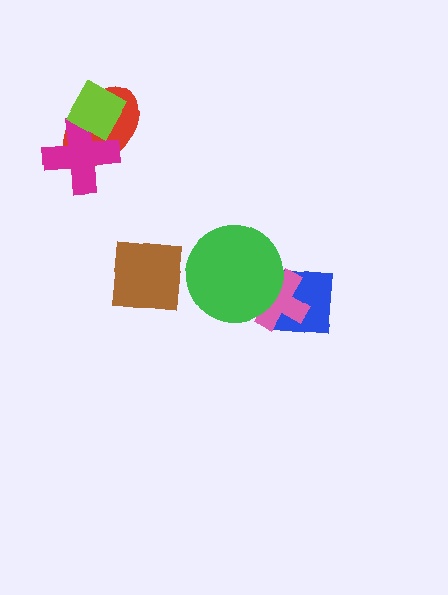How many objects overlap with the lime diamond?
2 objects overlap with the lime diamond.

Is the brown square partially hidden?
No, no other shape covers it.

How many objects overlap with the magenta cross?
2 objects overlap with the magenta cross.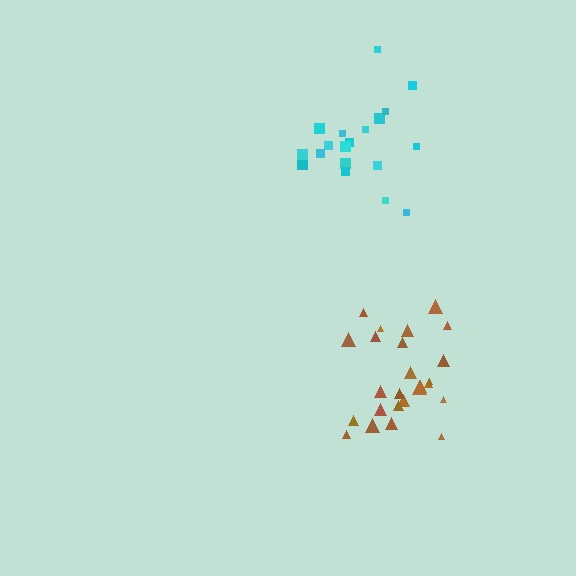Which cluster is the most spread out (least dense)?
Cyan.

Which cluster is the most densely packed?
Brown.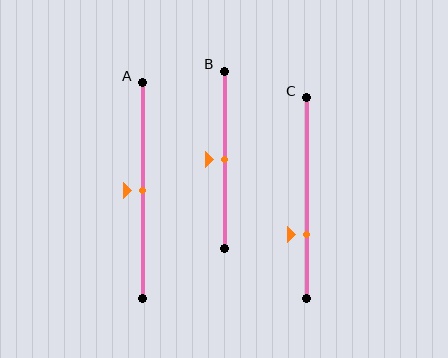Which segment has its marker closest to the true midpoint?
Segment A has its marker closest to the true midpoint.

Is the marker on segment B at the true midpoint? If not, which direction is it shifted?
Yes, the marker on segment B is at the true midpoint.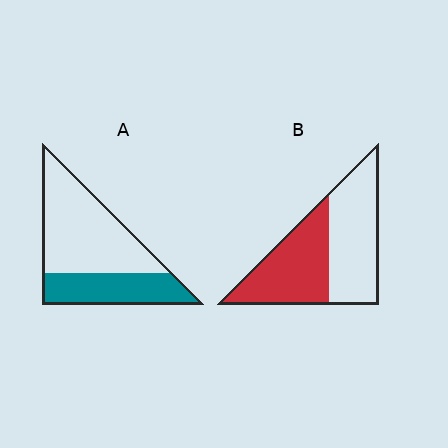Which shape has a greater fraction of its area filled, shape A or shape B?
Shape B.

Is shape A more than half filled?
No.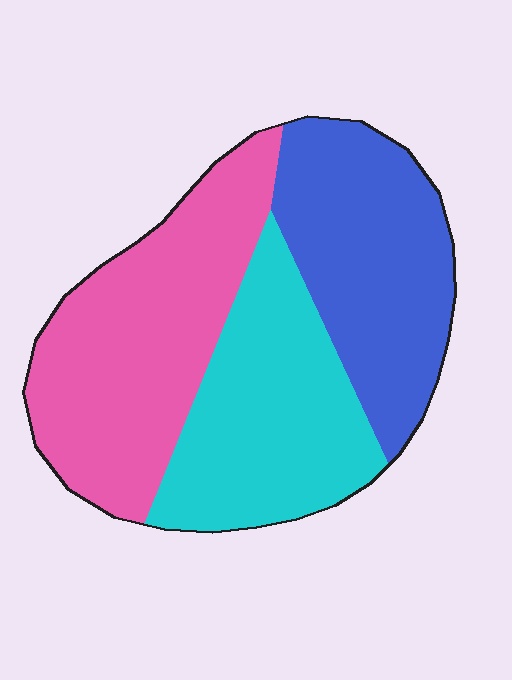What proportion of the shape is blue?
Blue covers 31% of the shape.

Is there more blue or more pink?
Pink.